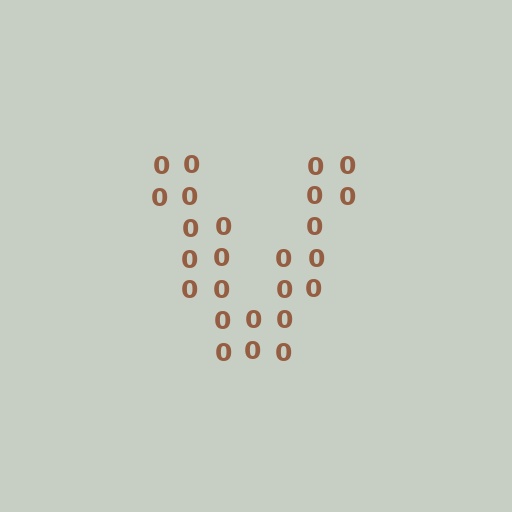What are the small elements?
The small elements are digit 0's.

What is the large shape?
The large shape is the letter V.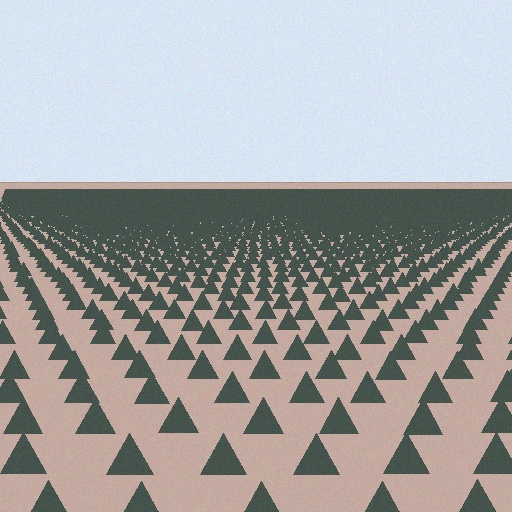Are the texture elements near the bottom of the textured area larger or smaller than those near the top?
Larger. Near the bottom, elements are closer to the viewer and appear at a bigger on-screen size.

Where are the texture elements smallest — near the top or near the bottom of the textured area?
Near the top.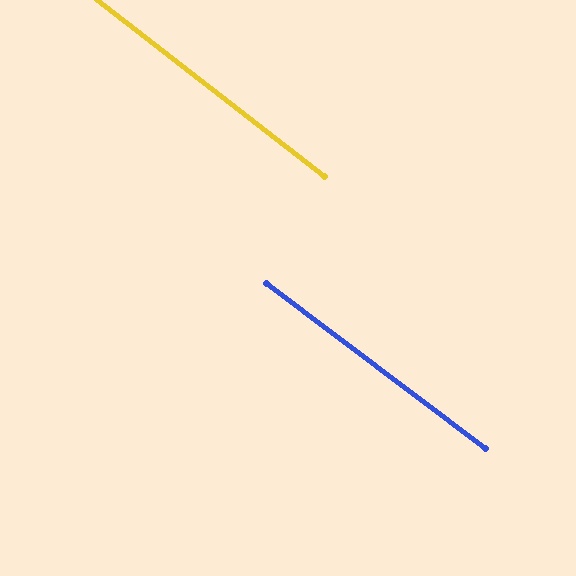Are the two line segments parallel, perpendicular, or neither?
Parallel — their directions differ by only 1.0°.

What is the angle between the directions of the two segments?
Approximately 1 degree.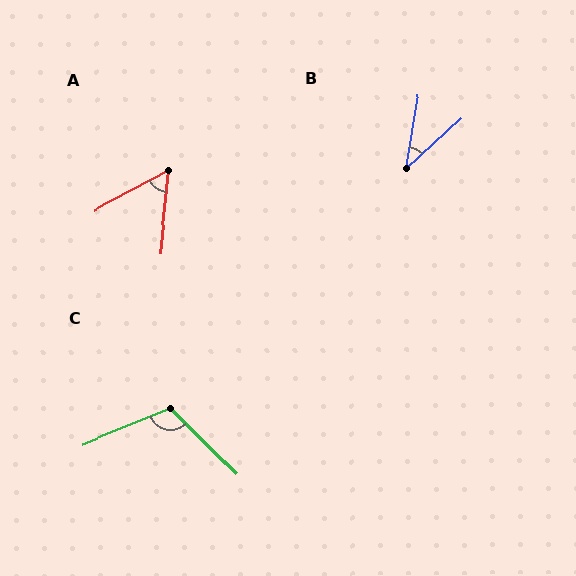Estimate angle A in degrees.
Approximately 55 degrees.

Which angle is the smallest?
B, at approximately 38 degrees.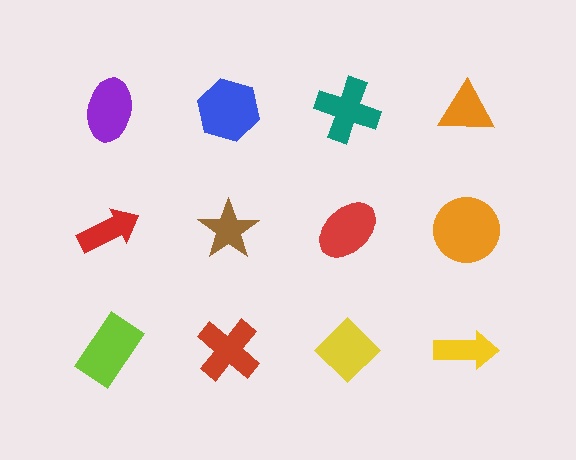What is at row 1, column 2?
A blue hexagon.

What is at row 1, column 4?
An orange triangle.